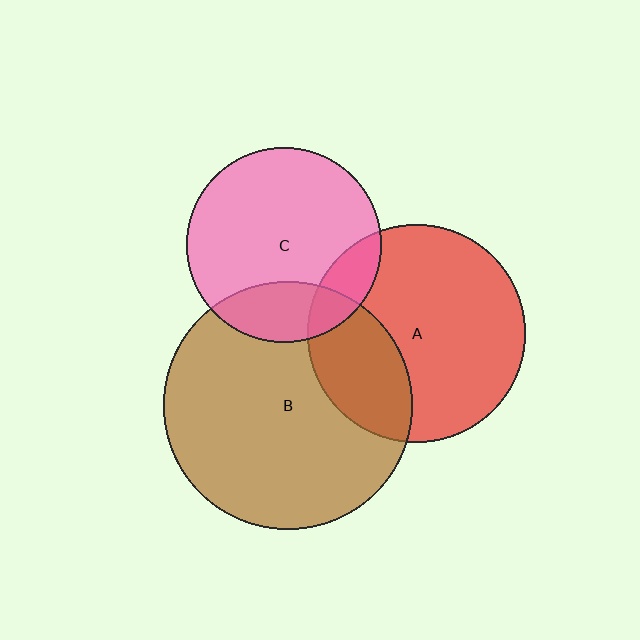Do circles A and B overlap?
Yes.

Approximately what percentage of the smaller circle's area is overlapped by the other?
Approximately 30%.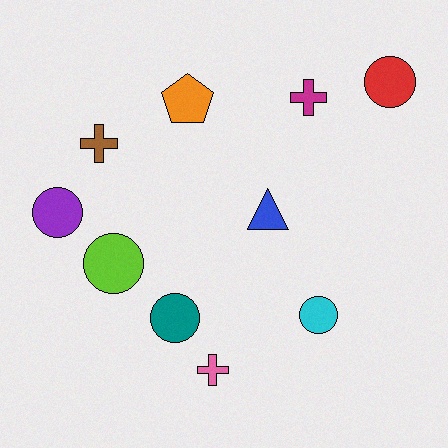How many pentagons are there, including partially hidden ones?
There is 1 pentagon.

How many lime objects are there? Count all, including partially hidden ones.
There is 1 lime object.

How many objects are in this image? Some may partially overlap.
There are 10 objects.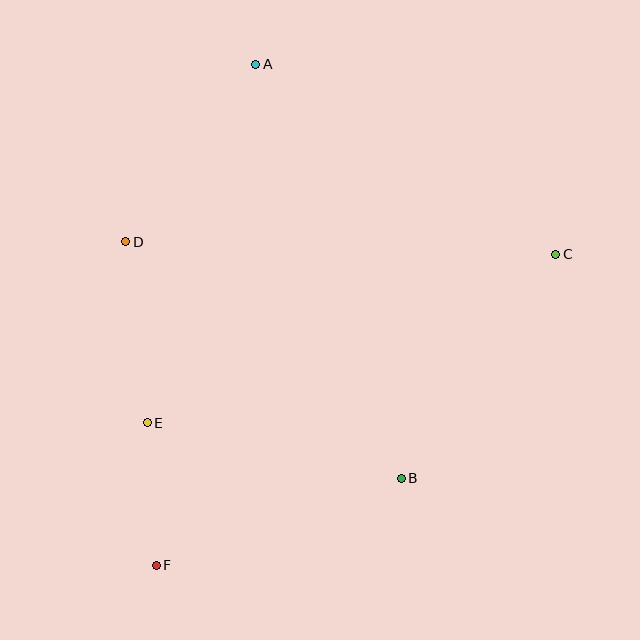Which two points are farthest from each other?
Points A and F are farthest from each other.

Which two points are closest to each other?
Points E and F are closest to each other.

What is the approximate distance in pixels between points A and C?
The distance between A and C is approximately 355 pixels.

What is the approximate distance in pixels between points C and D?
The distance between C and D is approximately 430 pixels.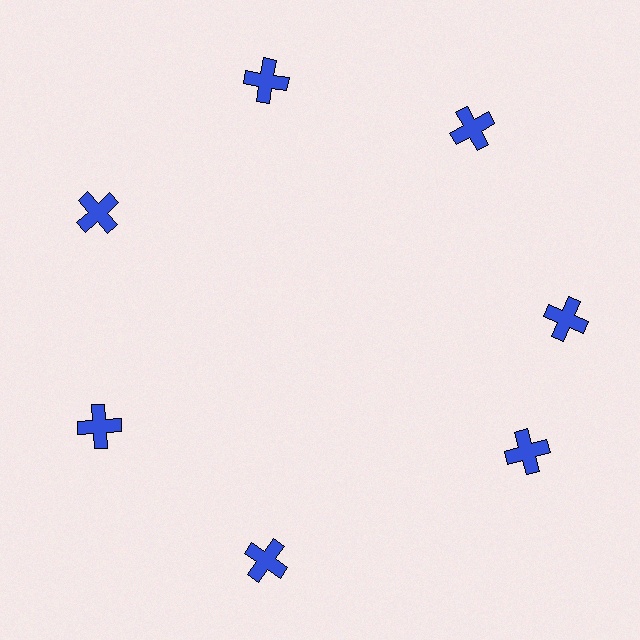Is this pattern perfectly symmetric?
No. The 7 blue crosses are arranged in a ring, but one element near the 5 o'clock position is rotated out of alignment along the ring, breaking the 7-fold rotational symmetry.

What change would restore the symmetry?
The symmetry would be restored by rotating it back into even spacing with its neighbors so that all 7 crosses sit at equal angles and equal distance from the center.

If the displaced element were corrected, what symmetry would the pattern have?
It would have 7-fold rotational symmetry — the pattern would map onto itself every 51 degrees.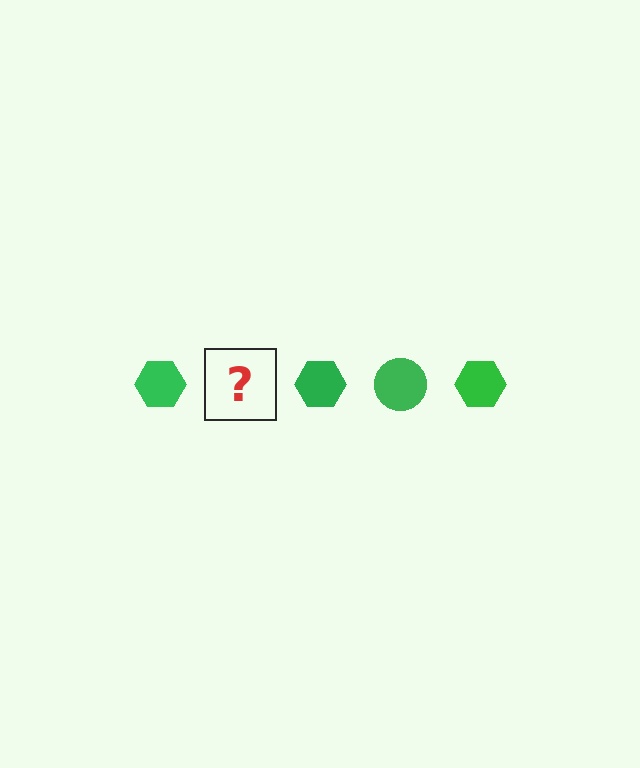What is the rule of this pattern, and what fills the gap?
The rule is that the pattern cycles through hexagon, circle shapes in green. The gap should be filled with a green circle.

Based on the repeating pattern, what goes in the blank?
The blank should be a green circle.